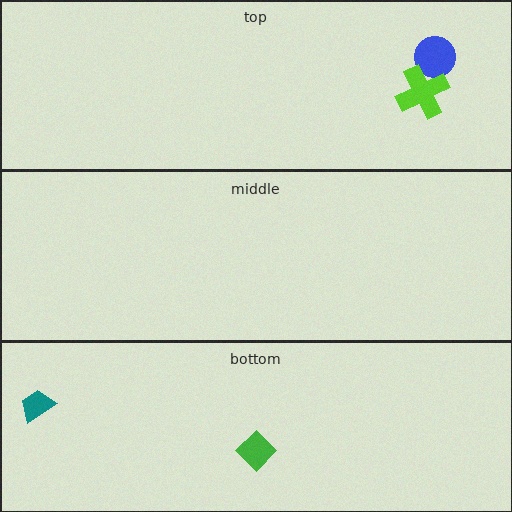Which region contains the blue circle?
The top region.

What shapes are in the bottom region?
The teal trapezoid, the green diamond.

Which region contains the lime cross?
The top region.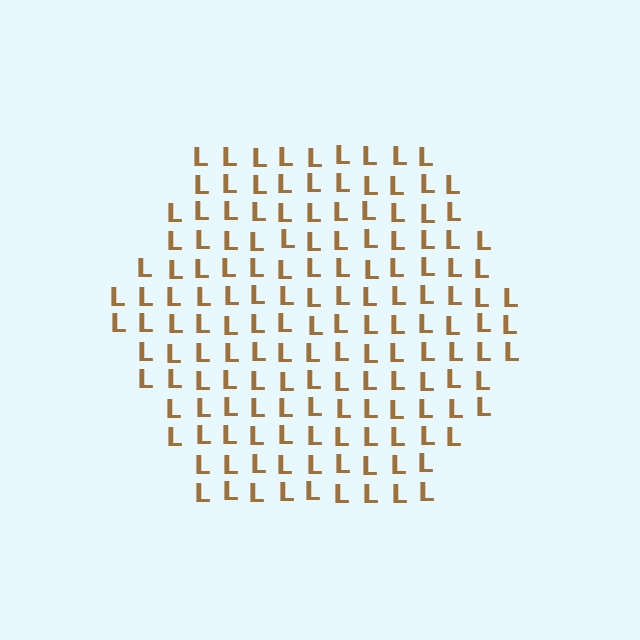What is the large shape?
The large shape is a hexagon.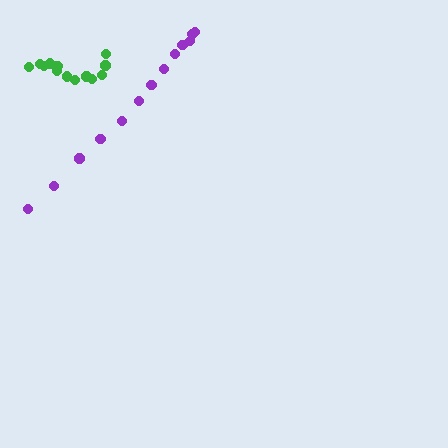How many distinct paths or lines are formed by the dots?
There are 2 distinct paths.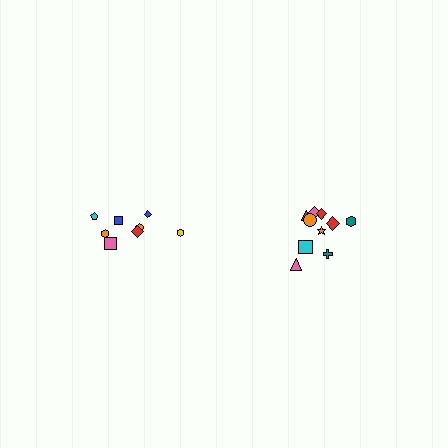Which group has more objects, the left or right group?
The right group.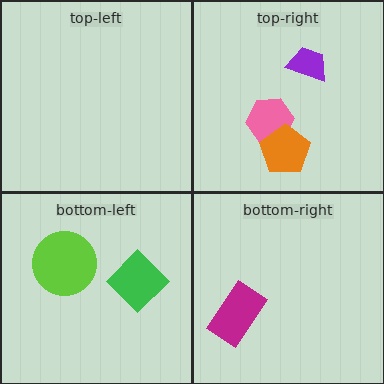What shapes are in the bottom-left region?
The lime circle, the green diamond.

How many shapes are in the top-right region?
3.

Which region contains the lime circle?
The bottom-left region.